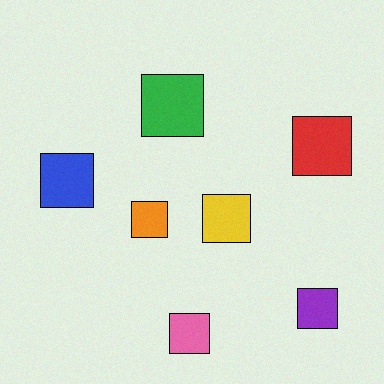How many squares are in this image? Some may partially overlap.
There are 7 squares.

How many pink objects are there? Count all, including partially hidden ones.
There is 1 pink object.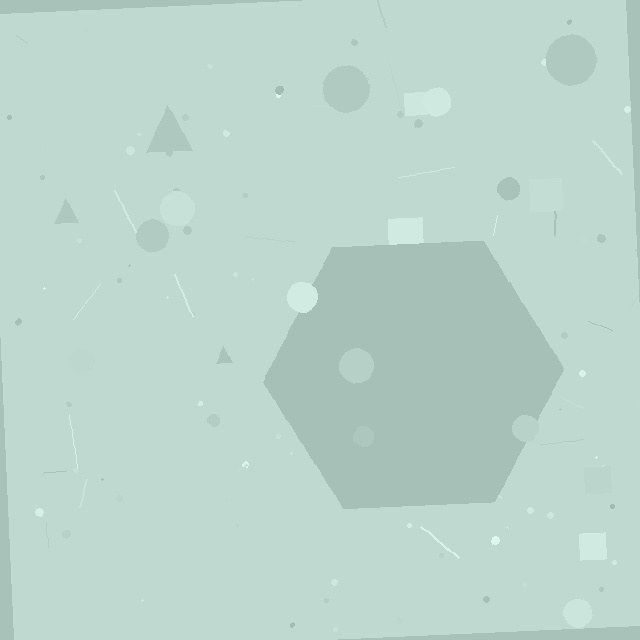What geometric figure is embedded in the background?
A hexagon is embedded in the background.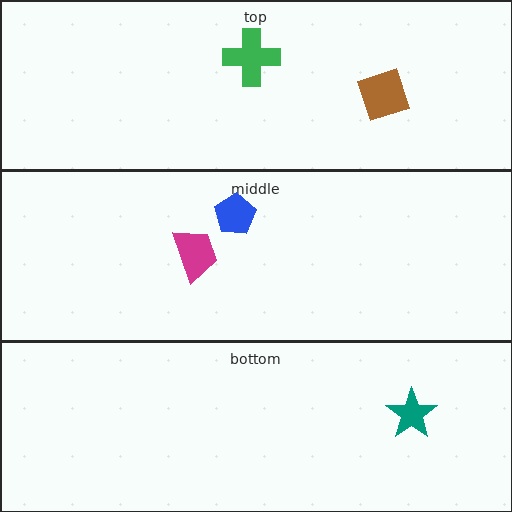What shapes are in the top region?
The green cross, the brown square.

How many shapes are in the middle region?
2.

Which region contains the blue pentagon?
The middle region.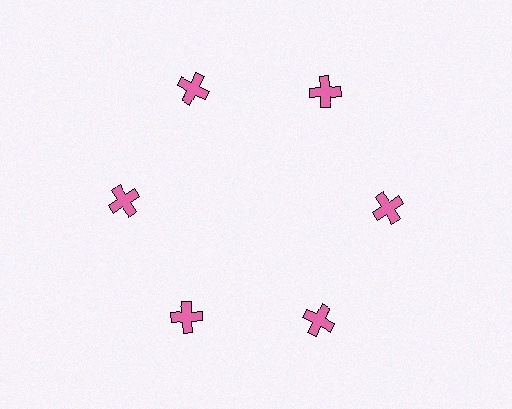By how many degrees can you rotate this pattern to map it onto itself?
The pattern maps onto itself every 60 degrees of rotation.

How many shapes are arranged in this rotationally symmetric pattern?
There are 6 shapes, arranged in 6 groups of 1.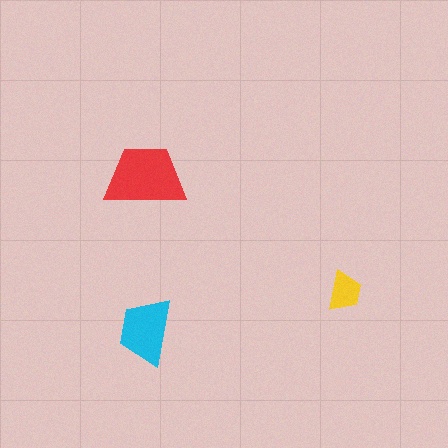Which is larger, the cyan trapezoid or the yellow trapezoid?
The cyan one.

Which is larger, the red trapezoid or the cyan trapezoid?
The red one.